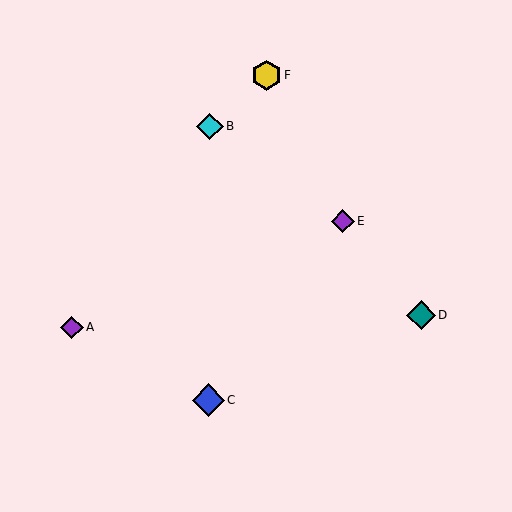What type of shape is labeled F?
Shape F is a yellow hexagon.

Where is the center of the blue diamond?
The center of the blue diamond is at (208, 400).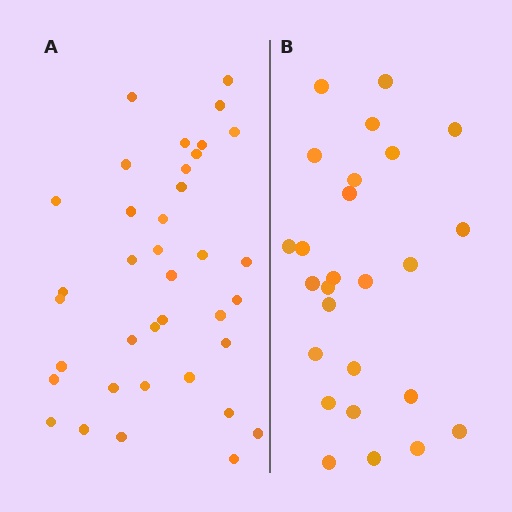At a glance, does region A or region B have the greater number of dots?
Region A (the left region) has more dots.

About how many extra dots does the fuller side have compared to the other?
Region A has roughly 12 or so more dots than region B.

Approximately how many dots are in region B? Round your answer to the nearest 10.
About 30 dots. (The exact count is 26, which rounds to 30.)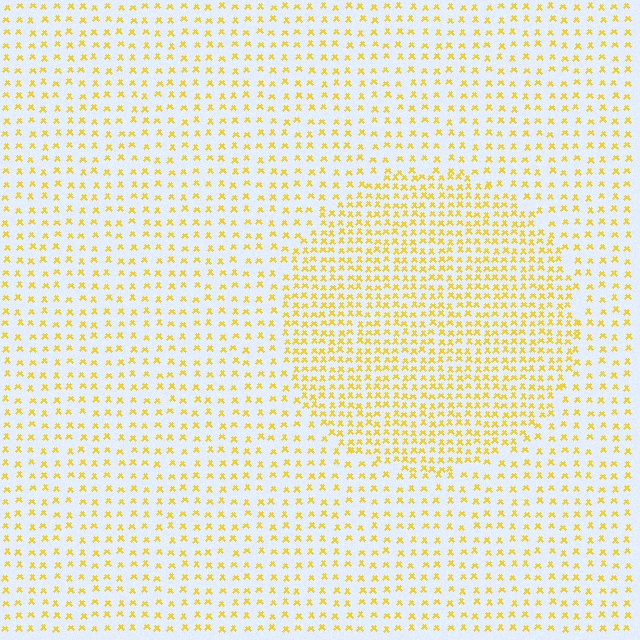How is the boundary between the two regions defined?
The boundary is defined by a change in element density (approximately 1.9x ratio). All elements are the same color, size, and shape.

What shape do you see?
I see a circle.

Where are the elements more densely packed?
The elements are more densely packed inside the circle boundary.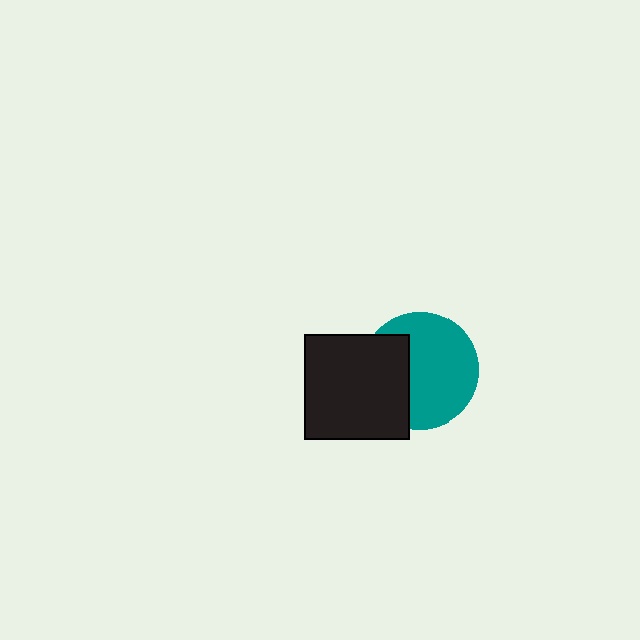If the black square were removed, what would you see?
You would see the complete teal circle.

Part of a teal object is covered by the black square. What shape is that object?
It is a circle.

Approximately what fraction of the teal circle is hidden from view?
Roughly 35% of the teal circle is hidden behind the black square.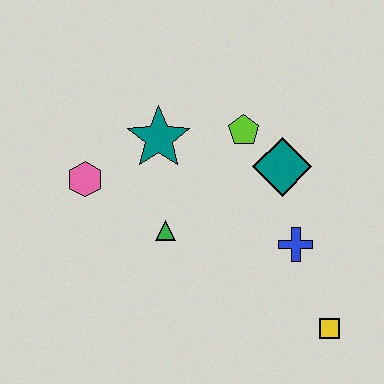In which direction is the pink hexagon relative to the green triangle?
The pink hexagon is to the left of the green triangle.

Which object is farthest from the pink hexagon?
The yellow square is farthest from the pink hexagon.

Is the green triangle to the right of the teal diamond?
No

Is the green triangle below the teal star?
Yes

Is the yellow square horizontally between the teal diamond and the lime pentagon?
No